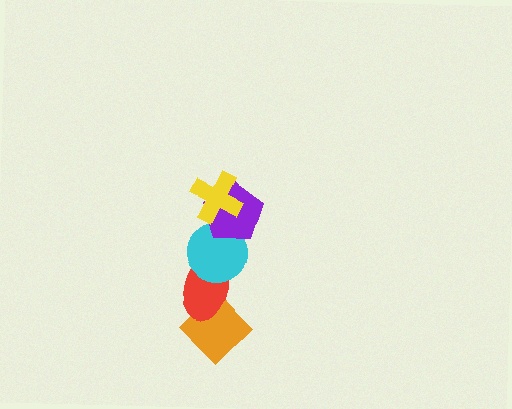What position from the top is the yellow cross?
The yellow cross is 1st from the top.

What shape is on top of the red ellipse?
The cyan circle is on top of the red ellipse.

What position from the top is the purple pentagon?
The purple pentagon is 2nd from the top.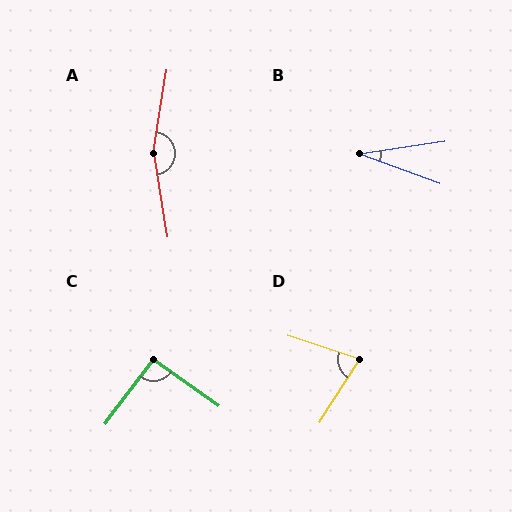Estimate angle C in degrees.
Approximately 92 degrees.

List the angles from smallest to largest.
B (29°), D (76°), C (92°), A (161°).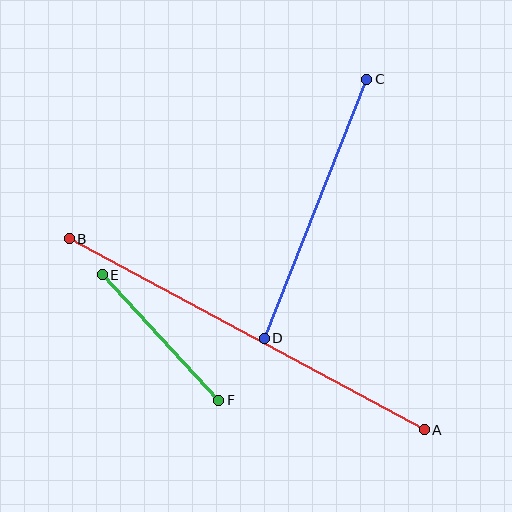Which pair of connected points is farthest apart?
Points A and B are farthest apart.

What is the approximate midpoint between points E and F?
The midpoint is at approximately (161, 338) pixels.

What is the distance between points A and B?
The distance is approximately 403 pixels.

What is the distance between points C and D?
The distance is approximately 278 pixels.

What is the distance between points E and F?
The distance is approximately 172 pixels.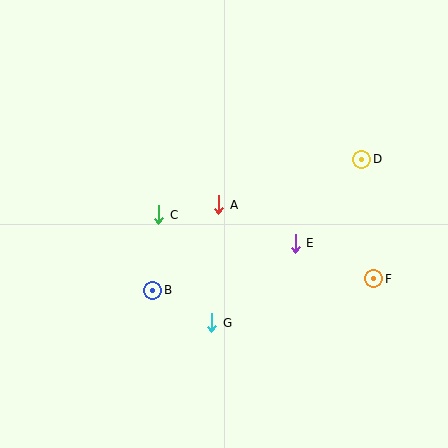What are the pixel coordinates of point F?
Point F is at (374, 279).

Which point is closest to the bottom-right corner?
Point F is closest to the bottom-right corner.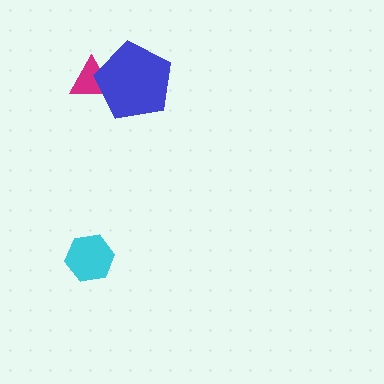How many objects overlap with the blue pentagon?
1 object overlaps with the blue pentagon.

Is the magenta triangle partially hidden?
Yes, it is partially covered by another shape.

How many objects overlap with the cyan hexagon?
0 objects overlap with the cyan hexagon.